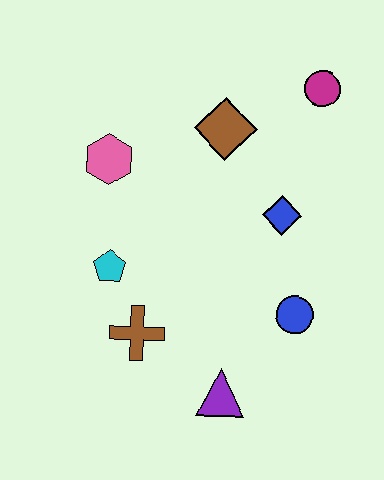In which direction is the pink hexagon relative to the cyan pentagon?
The pink hexagon is above the cyan pentagon.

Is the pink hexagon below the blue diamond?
No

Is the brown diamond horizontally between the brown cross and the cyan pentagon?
No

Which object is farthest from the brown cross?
The magenta circle is farthest from the brown cross.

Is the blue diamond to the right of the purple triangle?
Yes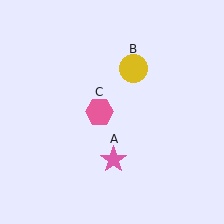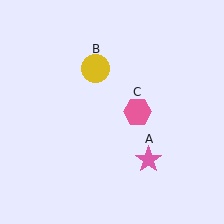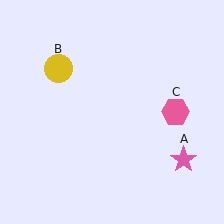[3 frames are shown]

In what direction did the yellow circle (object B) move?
The yellow circle (object B) moved left.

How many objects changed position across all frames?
3 objects changed position: pink star (object A), yellow circle (object B), pink hexagon (object C).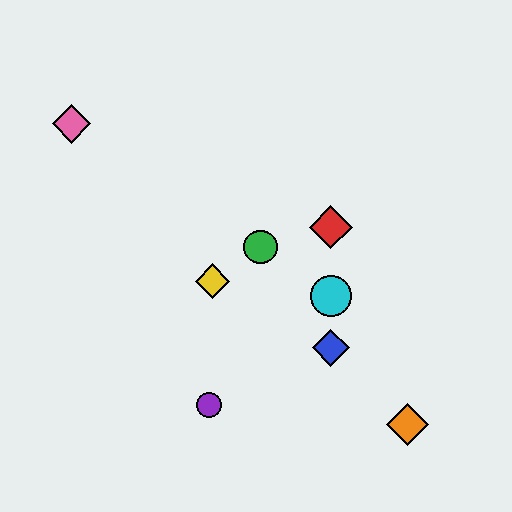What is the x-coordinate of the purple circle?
The purple circle is at x≈209.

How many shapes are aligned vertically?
3 shapes (the red diamond, the blue diamond, the cyan circle) are aligned vertically.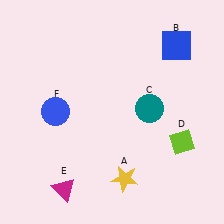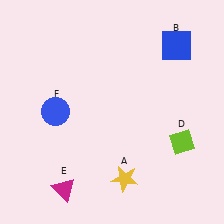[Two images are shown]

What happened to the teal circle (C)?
The teal circle (C) was removed in Image 2. It was in the top-right area of Image 1.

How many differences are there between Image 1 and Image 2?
There is 1 difference between the two images.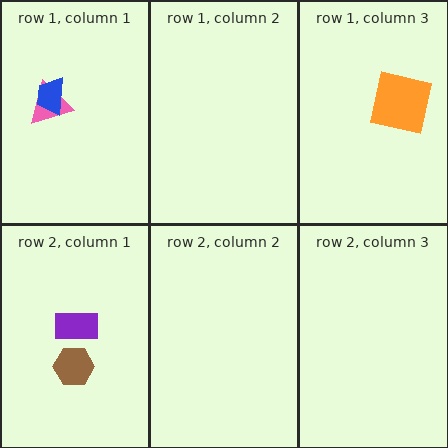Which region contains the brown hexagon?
The row 2, column 1 region.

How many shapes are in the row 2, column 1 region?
2.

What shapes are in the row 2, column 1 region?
The purple rectangle, the brown hexagon.